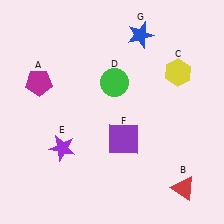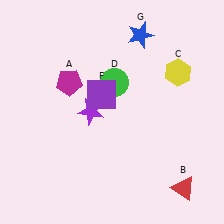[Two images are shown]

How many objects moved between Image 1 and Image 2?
3 objects moved between the two images.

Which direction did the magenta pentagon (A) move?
The magenta pentagon (A) moved right.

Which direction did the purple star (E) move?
The purple star (E) moved up.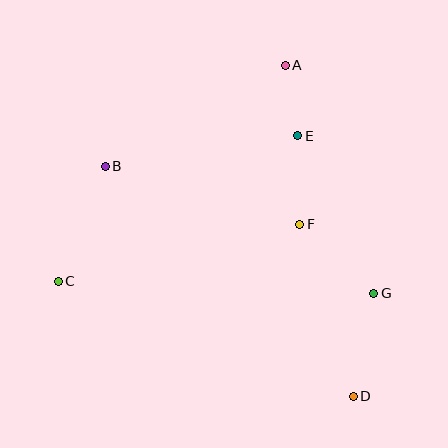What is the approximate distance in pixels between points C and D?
The distance between C and D is approximately 316 pixels.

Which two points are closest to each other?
Points A and E are closest to each other.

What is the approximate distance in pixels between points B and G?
The distance between B and G is approximately 297 pixels.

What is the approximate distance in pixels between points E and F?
The distance between E and F is approximately 88 pixels.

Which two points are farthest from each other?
Points B and D are farthest from each other.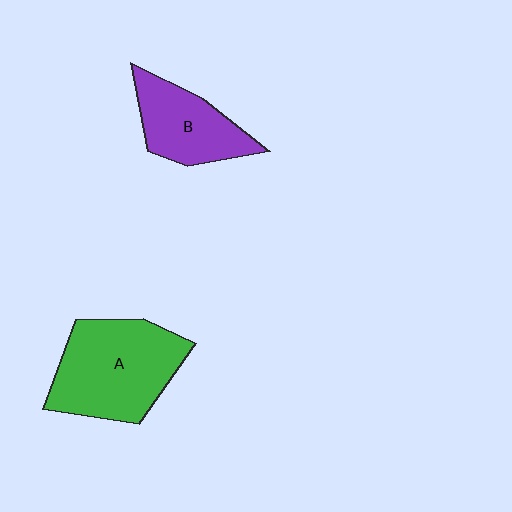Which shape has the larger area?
Shape A (green).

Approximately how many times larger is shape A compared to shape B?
Approximately 1.6 times.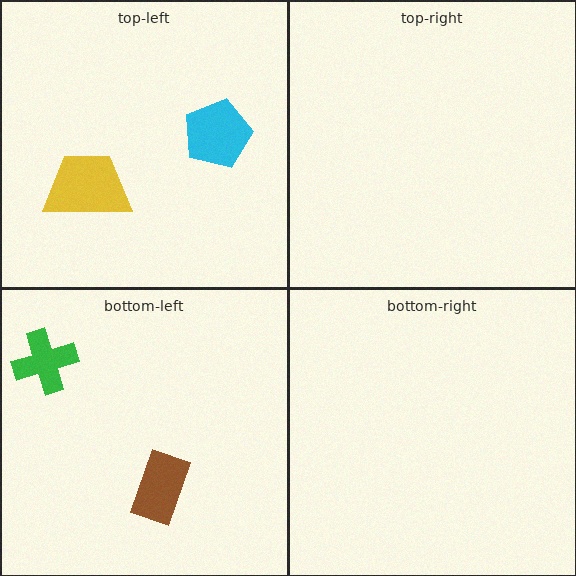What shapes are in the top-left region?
The yellow trapezoid, the cyan pentagon.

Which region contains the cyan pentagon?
The top-left region.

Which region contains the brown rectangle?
The bottom-left region.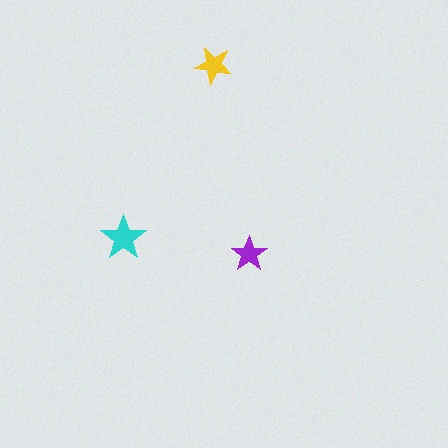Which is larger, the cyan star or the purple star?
The cyan one.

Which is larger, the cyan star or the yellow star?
The cyan one.